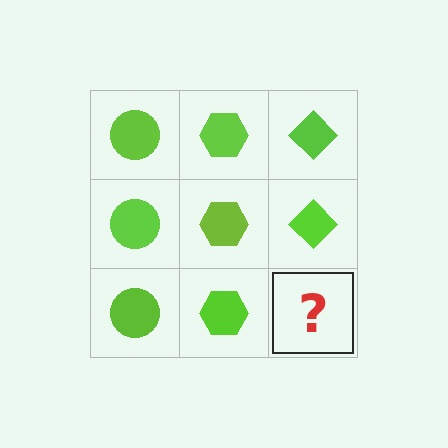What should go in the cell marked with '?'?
The missing cell should contain a lime diamond.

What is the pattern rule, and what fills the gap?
The rule is that each column has a consistent shape. The gap should be filled with a lime diamond.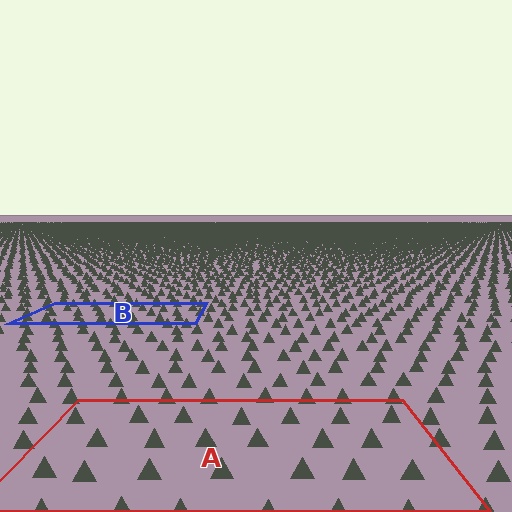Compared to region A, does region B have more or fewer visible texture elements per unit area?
Region B has more texture elements per unit area — they are packed more densely because it is farther away.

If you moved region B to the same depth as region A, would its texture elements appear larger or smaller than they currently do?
They would appear larger. At a closer depth, the same texture elements are projected at a bigger on-screen size.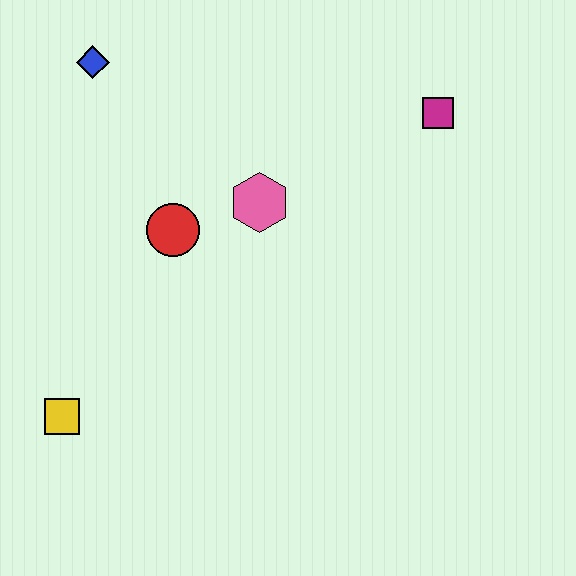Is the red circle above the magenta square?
No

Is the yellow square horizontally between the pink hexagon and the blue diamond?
No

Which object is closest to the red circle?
The pink hexagon is closest to the red circle.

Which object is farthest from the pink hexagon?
The yellow square is farthest from the pink hexagon.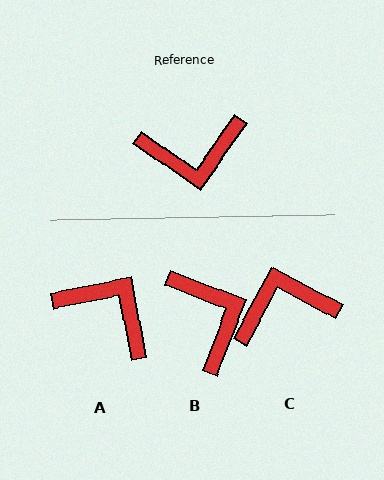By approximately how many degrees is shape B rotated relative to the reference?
Approximately 104 degrees counter-clockwise.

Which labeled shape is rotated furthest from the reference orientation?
C, about 173 degrees away.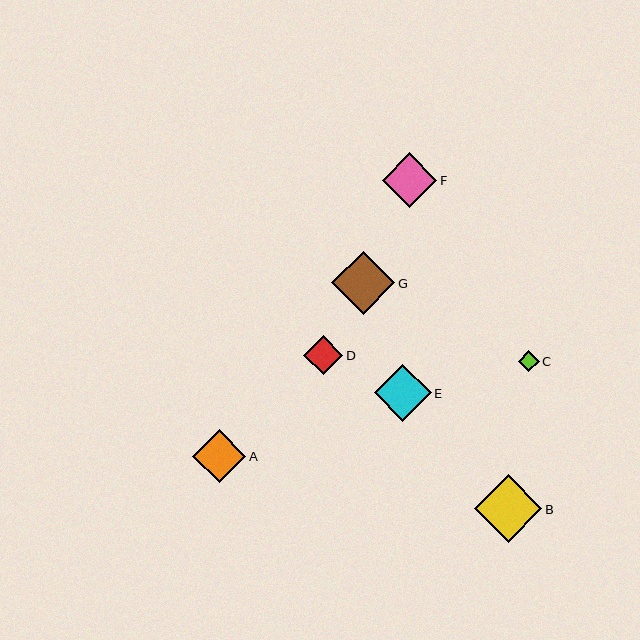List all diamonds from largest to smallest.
From largest to smallest: B, G, E, F, A, D, C.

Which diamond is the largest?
Diamond B is the largest with a size of approximately 68 pixels.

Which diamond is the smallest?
Diamond C is the smallest with a size of approximately 21 pixels.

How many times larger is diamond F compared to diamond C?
Diamond F is approximately 2.6 times the size of diamond C.